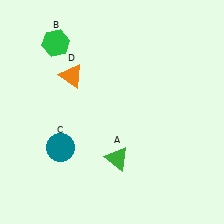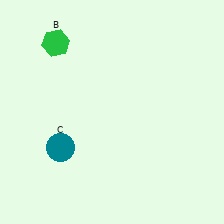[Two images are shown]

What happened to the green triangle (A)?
The green triangle (A) was removed in Image 2. It was in the bottom-right area of Image 1.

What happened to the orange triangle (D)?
The orange triangle (D) was removed in Image 2. It was in the top-left area of Image 1.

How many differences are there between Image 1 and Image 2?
There are 2 differences between the two images.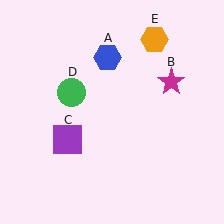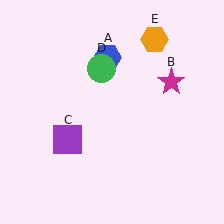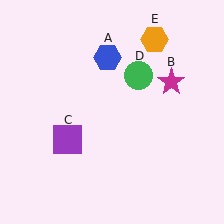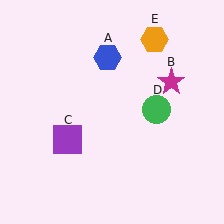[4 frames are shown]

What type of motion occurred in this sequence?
The green circle (object D) rotated clockwise around the center of the scene.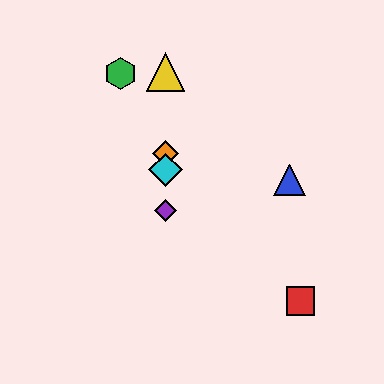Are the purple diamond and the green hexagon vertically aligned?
No, the purple diamond is at x≈166 and the green hexagon is at x≈121.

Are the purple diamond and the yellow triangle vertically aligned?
Yes, both are at x≈166.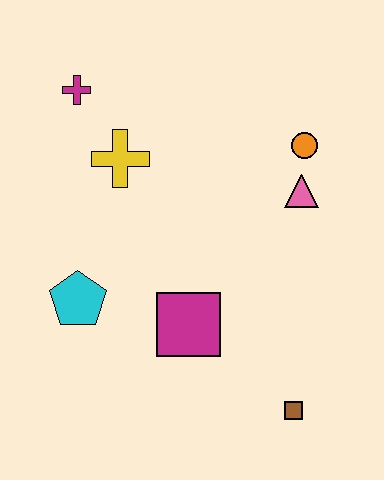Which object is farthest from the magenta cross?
The brown square is farthest from the magenta cross.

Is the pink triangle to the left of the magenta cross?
No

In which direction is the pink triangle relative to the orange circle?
The pink triangle is below the orange circle.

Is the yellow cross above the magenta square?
Yes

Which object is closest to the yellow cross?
The magenta cross is closest to the yellow cross.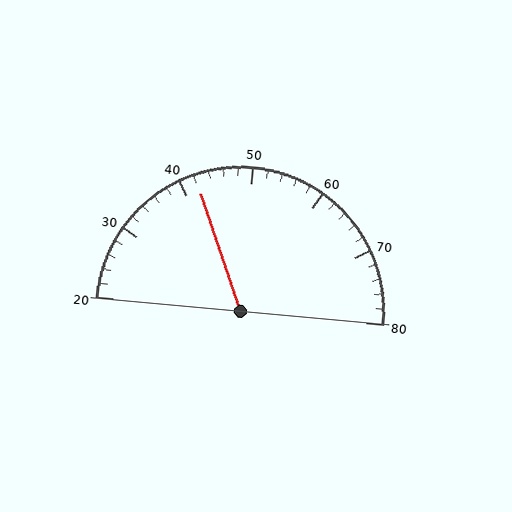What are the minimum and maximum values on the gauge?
The gauge ranges from 20 to 80.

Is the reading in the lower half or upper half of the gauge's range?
The reading is in the lower half of the range (20 to 80).